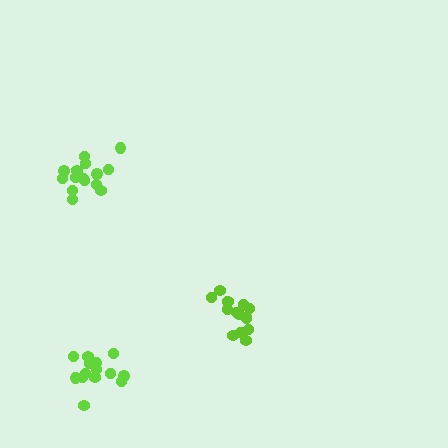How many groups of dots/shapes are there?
There are 3 groups.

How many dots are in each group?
Group 1: 15 dots, Group 2: 15 dots, Group 3: 14 dots (44 total).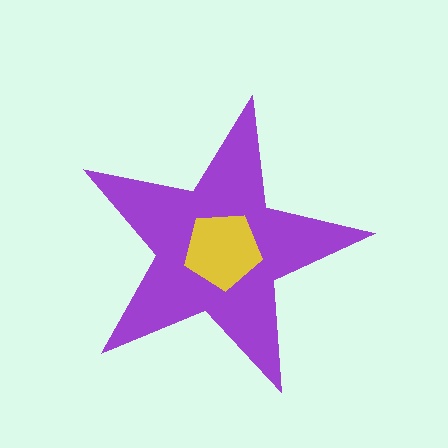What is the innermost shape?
The yellow pentagon.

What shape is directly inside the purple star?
The yellow pentagon.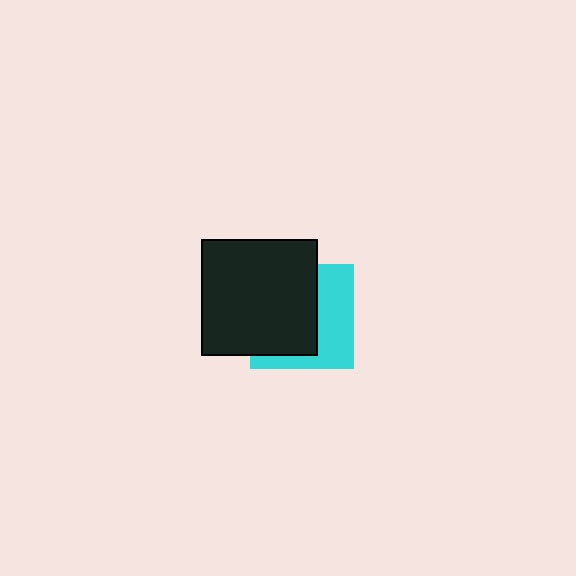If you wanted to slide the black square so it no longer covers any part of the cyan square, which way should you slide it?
Slide it left — that is the most direct way to separate the two shapes.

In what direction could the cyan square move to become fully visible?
The cyan square could move right. That would shift it out from behind the black square entirely.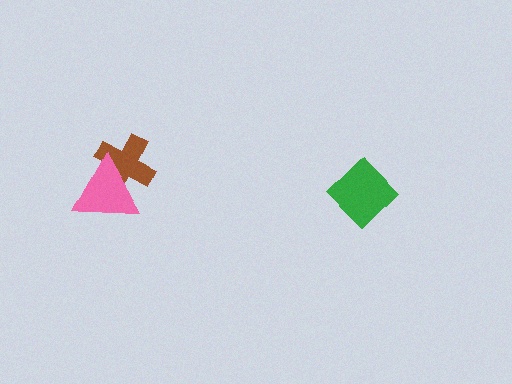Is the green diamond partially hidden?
No, no other shape covers it.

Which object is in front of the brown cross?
The pink triangle is in front of the brown cross.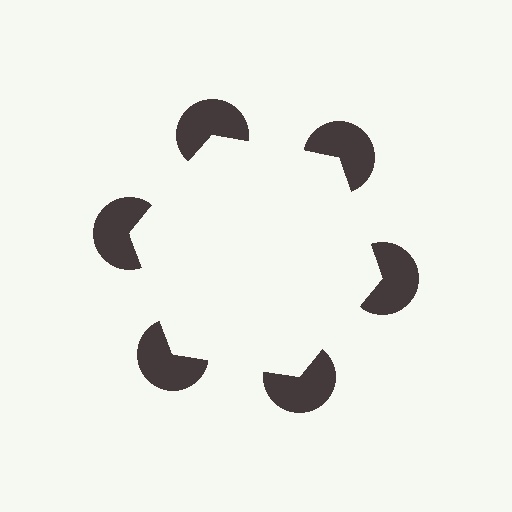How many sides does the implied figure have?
6 sides.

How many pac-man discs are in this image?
There are 6 — one at each vertex of the illusory hexagon.